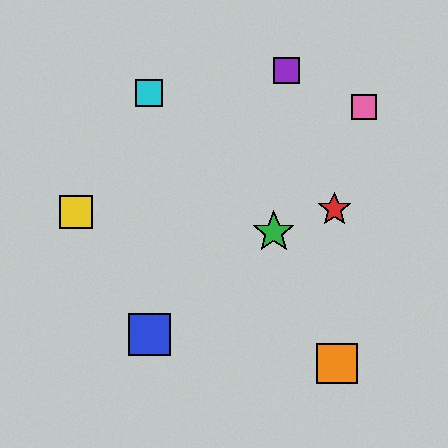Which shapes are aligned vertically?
The blue square, the cyan square are aligned vertically.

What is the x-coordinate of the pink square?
The pink square is at x≈364.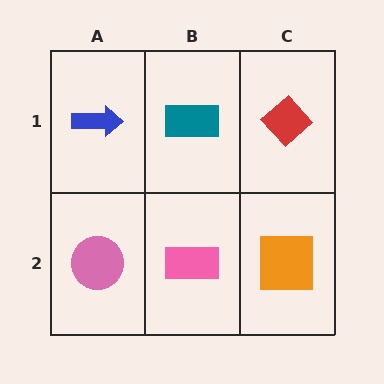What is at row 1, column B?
A teal rectangle.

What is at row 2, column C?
An orange square.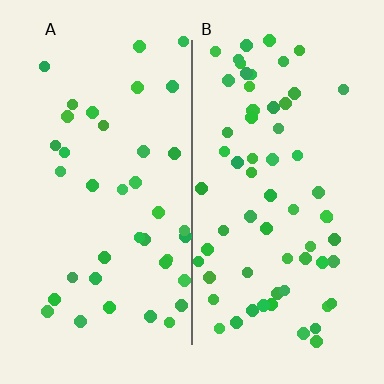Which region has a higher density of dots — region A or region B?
B (the right).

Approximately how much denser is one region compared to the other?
Approximately 1.6× — region B over region A.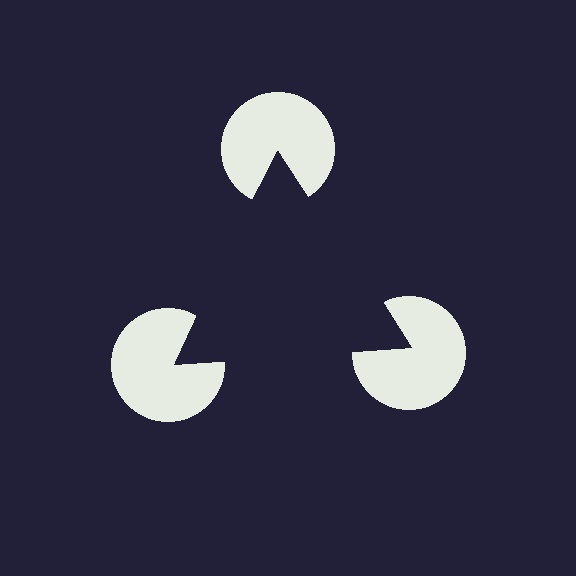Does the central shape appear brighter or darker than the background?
It typically appears slightly darker than the background, even though no actual brightness change is drawn.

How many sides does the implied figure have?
3 sides.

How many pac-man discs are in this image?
There are 3 — one at each vertex of the illusory triangle.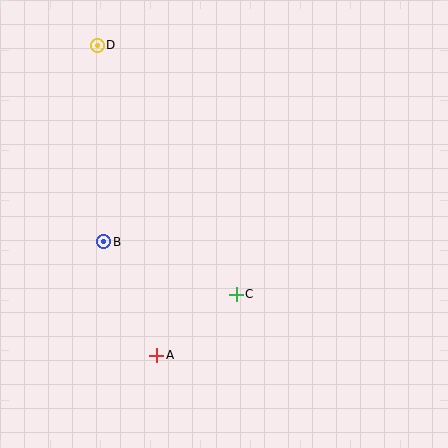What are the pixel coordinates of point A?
Point A is at (157, 355).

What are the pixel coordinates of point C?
Point C is at (236, 294).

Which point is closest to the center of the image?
Point C at (236, 294) is closest to the center.